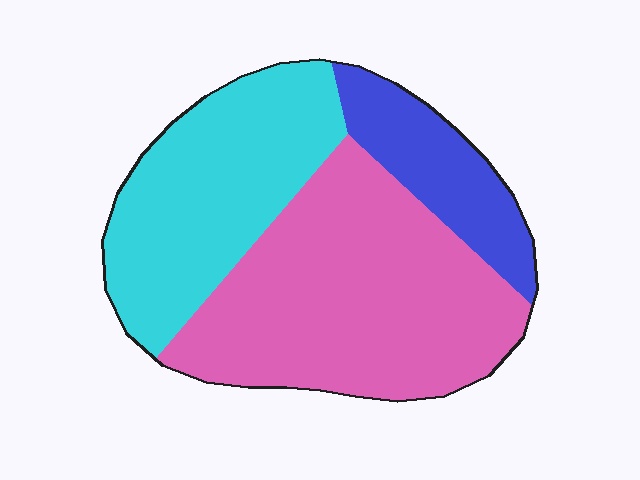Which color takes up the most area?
Pink, at roughly 50%.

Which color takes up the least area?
Blue, at roughly 15%.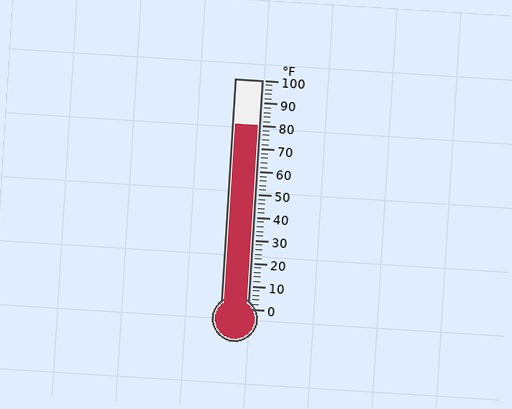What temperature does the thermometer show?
The thermometer shows approximately 80°F.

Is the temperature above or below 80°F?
The temperature is at 80°F.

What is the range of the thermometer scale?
The thermometer scale ranges from 0°F to 100°F.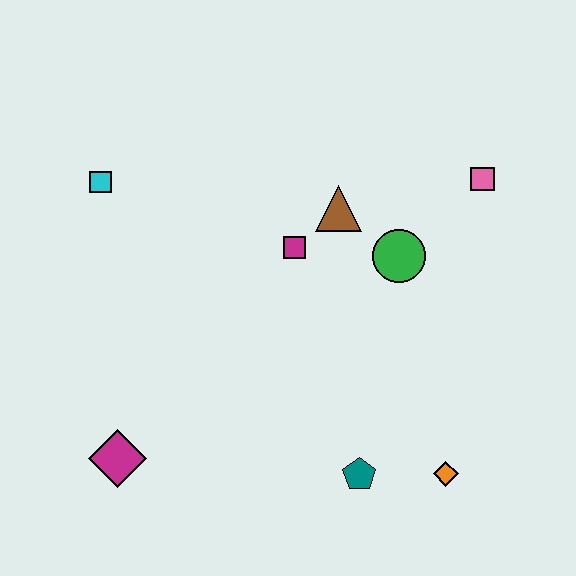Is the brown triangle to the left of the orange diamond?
Yes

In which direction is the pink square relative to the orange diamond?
The pink square is above the orange diamond.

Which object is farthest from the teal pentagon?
The cyan square is farthest from the teal pentagon.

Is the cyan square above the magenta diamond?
Yes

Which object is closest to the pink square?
The green circle is closest to the pink square.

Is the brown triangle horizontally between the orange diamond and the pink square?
No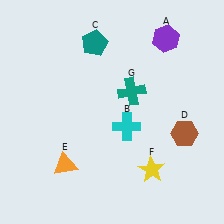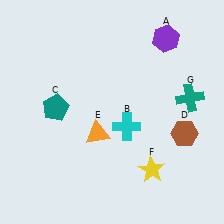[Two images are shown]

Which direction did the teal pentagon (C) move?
The teal pentagon (C) moved down.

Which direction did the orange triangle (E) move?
The orange triangle (E) moved right.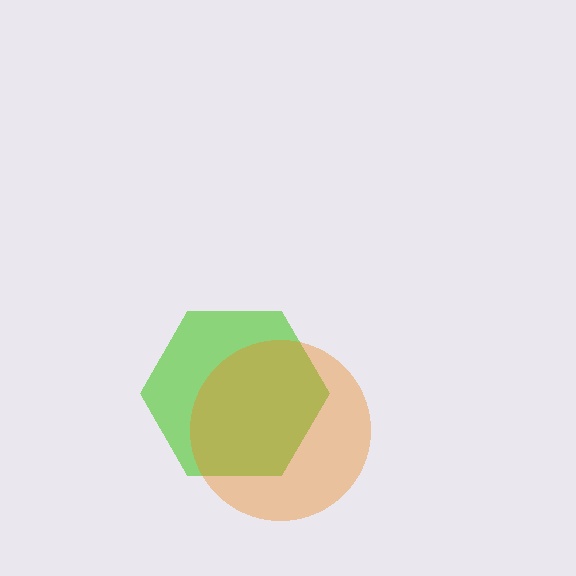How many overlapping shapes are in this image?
There are 2 overlapping shapes in the image.